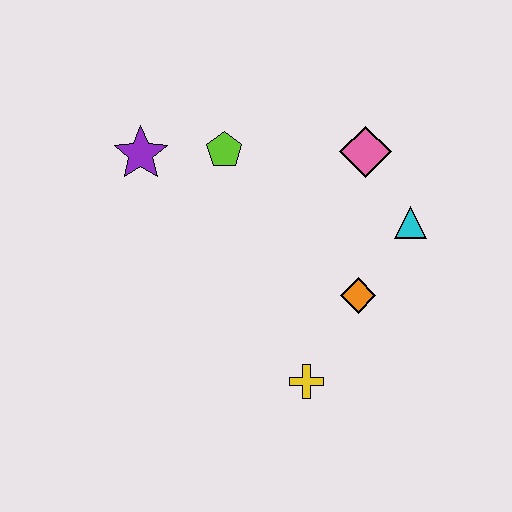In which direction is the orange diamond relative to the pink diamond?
The orange diamond is below the pink diamond.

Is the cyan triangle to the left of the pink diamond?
No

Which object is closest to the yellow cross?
The orange diamond is closest to the yellow cross.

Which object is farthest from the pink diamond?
The yellow cross is farthest from the pink diamond.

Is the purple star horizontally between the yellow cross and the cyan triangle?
No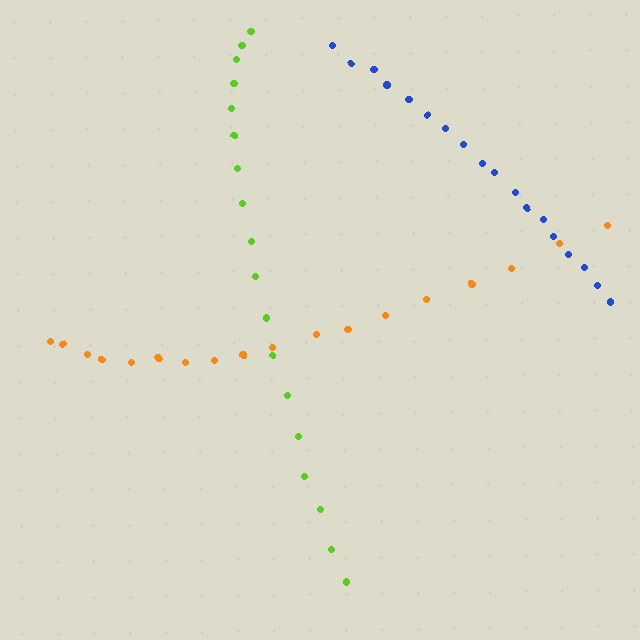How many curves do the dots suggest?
There are 3 distinct paths.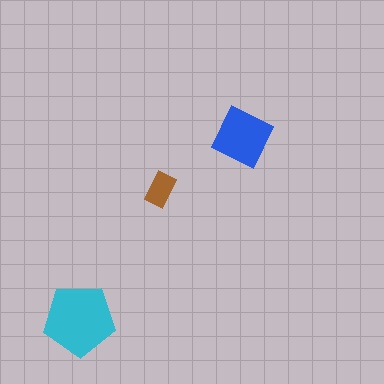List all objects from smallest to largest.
The brown rectangle, the blue square, the cyan pentagon.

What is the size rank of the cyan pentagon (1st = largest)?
1st.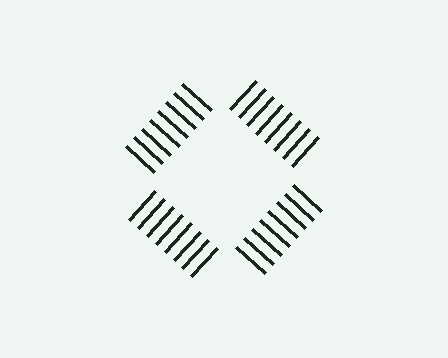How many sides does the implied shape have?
4 sides — the line-ends trace a square.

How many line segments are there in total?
32 — 8 along each of the 4 edges.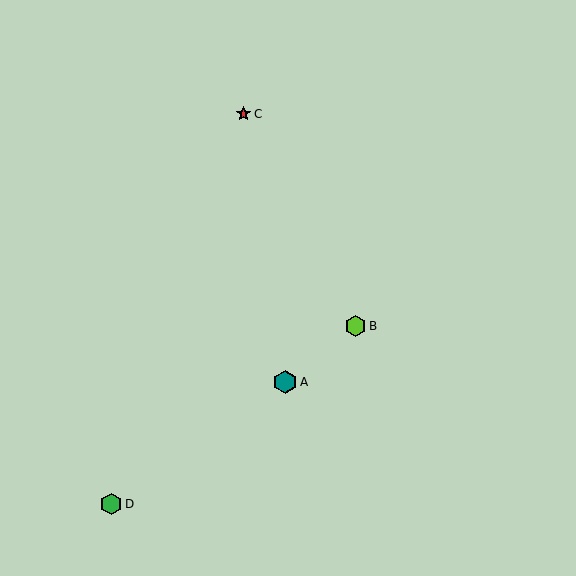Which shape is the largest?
The teal hexagon (labeled A) is the largest.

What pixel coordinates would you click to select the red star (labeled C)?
Click at (244, 114) to select the red star C.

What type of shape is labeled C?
Shape C is a red star.